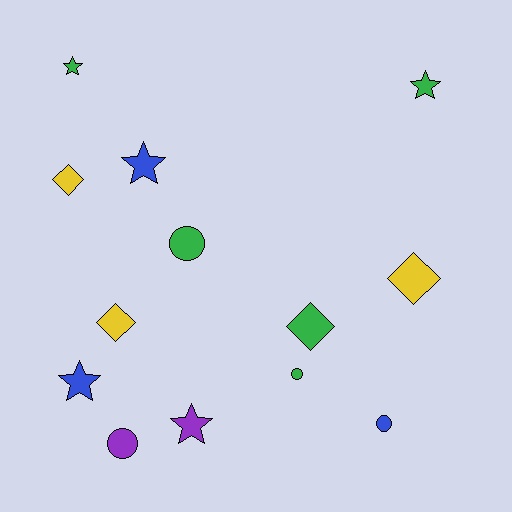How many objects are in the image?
There are 13 objects.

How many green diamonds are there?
There is 1 green diamond.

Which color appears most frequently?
Green, with 5 objects.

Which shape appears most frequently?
Star, with 5 objects.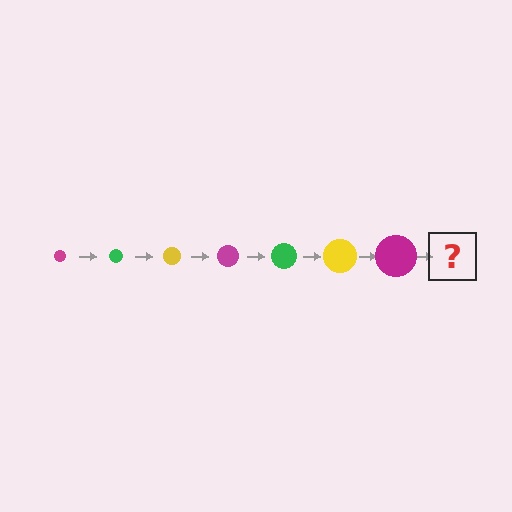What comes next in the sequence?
The next element should be a green circle, larger than the previous one.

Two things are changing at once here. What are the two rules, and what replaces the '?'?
The two rules are that the circle grows larger each step and the color cycles through magenta, green, and yellow. The '?' should be a green circle, larger than the previous one.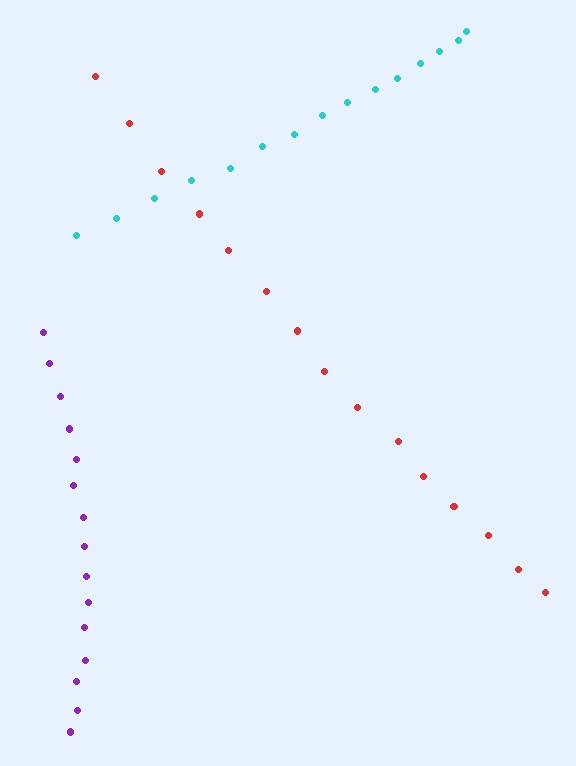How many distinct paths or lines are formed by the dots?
There are 3 distinct paths.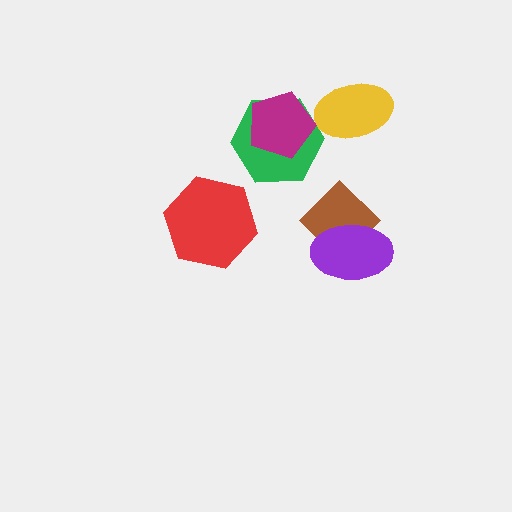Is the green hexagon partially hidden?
Yes, it is partially covered by another shape.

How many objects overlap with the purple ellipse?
1 object overlaps with the purple ellipse.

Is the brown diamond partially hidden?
Yes, it is partially covered by another shape.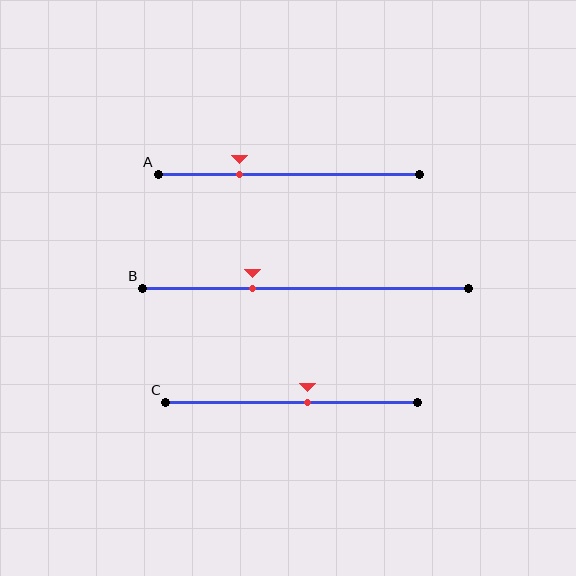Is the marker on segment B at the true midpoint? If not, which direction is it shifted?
No, the marker on segment B is shifted to the left by about 16% of the segment length.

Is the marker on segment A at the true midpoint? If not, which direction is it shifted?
No, the marker on segment A is shifted to the left by about 19% of the segment length.